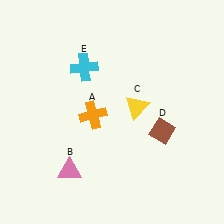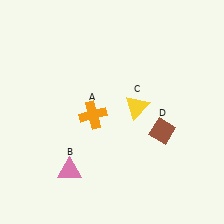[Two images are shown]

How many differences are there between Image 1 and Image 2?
There is 1 difference between the two images.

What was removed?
The cyan cross (E) was removed in Image 2.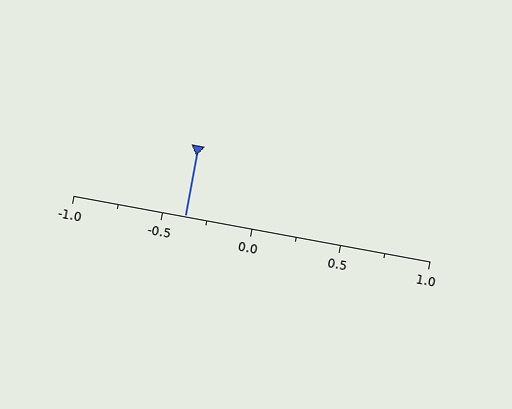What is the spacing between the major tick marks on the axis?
The major ticks are spaced 0.5 apart.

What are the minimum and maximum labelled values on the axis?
The axis runs from -1.0 to 1.0.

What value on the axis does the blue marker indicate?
The marker indicates approximately -0.38.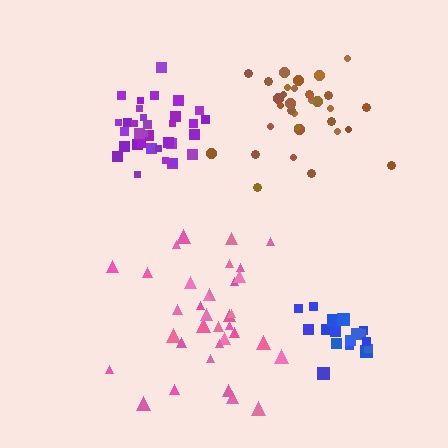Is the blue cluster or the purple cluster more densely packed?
Purple.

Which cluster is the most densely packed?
Purple.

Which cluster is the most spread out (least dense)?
Pink.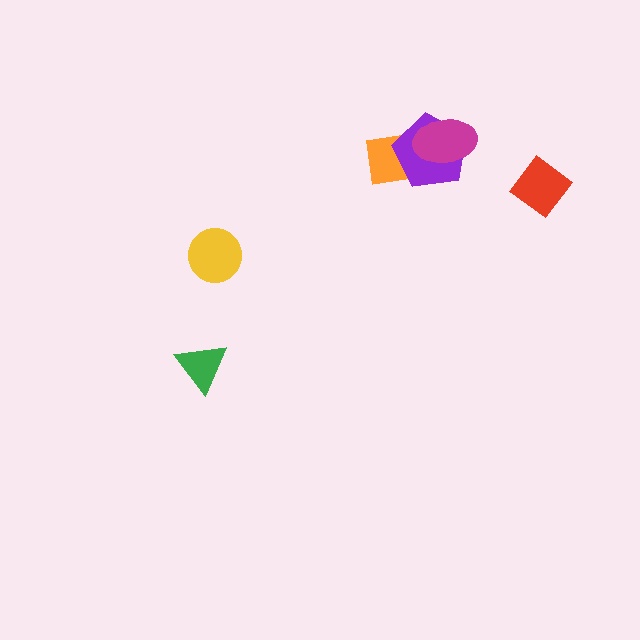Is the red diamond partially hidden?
No, no other shape covers it.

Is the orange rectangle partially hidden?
Yes, it is partially covered by another shape.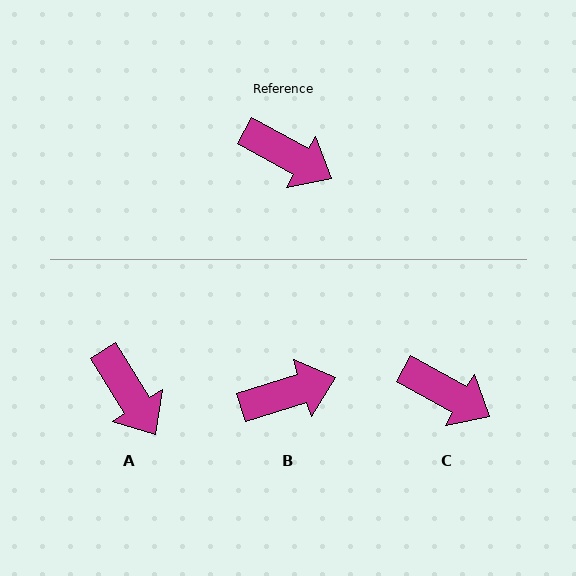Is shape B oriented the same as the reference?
No, it is off by about 47 degrees.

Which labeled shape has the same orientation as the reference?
C.